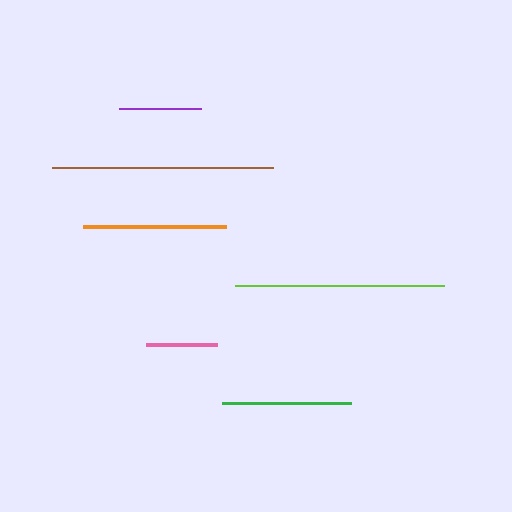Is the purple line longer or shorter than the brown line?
The brown line is longer than the purple line.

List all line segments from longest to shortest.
From longest to shortest: brown, lime, orange, green, purple, pink.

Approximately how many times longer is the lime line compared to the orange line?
The lime line is approximately 1.5 times the length of the orange line.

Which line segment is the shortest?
The pink line is the shortest at approximately 71 pixels.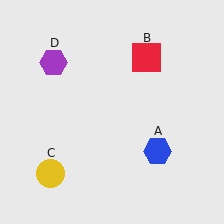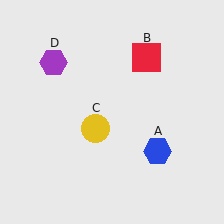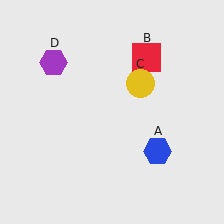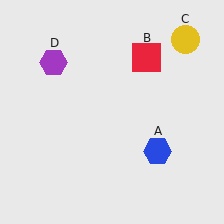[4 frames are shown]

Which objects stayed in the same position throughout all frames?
Blue hexagon (object A) and red square (object B) and purple hexagon (object D) remained stationary.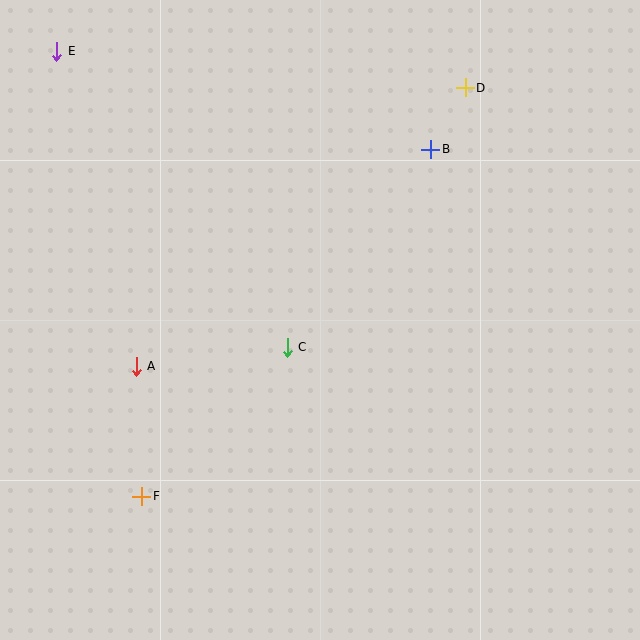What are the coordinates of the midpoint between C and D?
The midpoint between C and D is at (376, 218).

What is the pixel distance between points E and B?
The distance between E and B is 387 pixels.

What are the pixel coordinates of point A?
Point A is at (136, 366).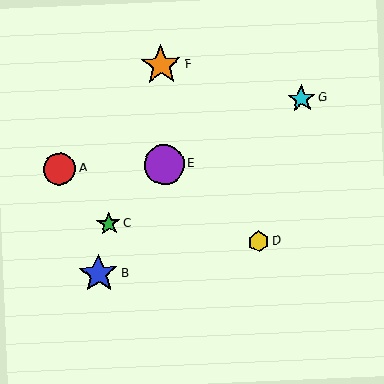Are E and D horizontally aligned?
No, E is at y≈165 and D is at y≈242.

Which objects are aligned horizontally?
Objects A, E are aligned horizontally.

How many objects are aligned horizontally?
2 objects (A, E) are aligned horizontally.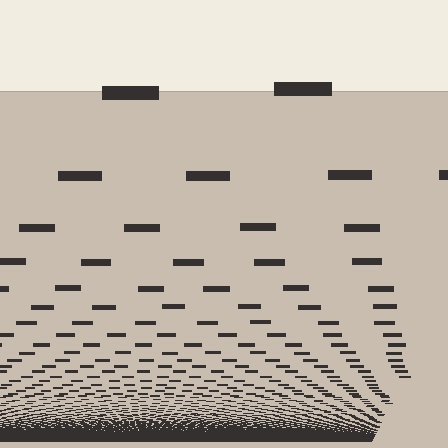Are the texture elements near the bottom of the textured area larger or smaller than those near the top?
Smaller. The gradient is inverted — elements near the bottom are smaller and denser.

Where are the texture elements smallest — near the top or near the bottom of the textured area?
Near the bottom.